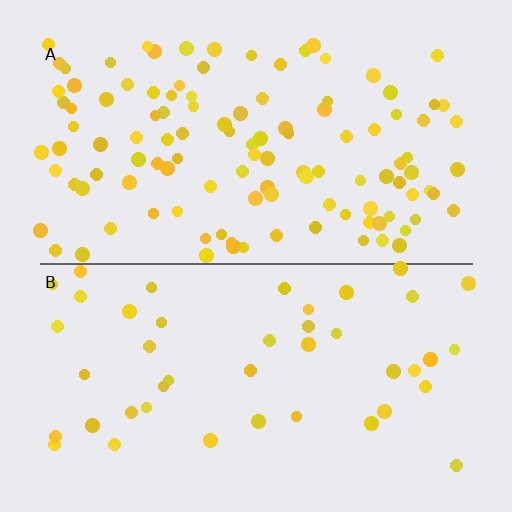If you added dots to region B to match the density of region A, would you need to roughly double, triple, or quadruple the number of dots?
Approximately triple.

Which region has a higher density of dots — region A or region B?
A (the top).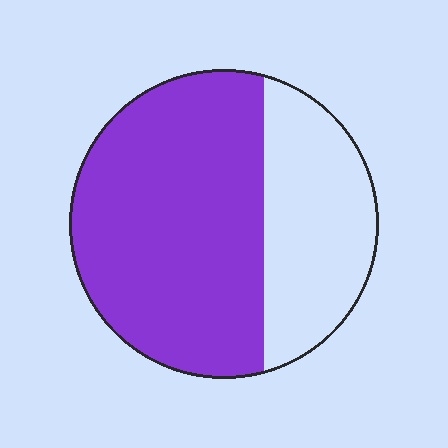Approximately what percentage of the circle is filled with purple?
Approximately 65%.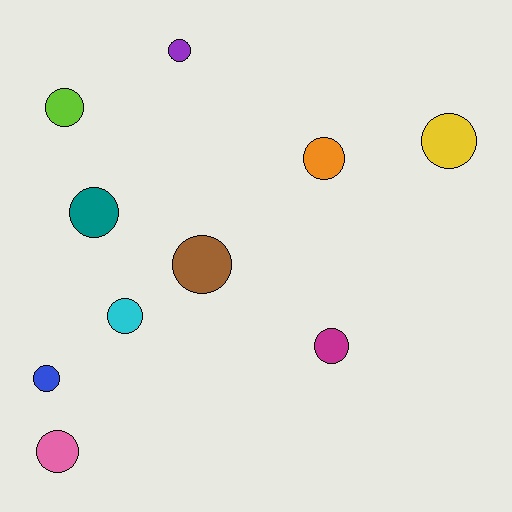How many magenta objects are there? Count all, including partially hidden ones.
There is 1 magenta object.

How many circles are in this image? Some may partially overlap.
There are 10 circles.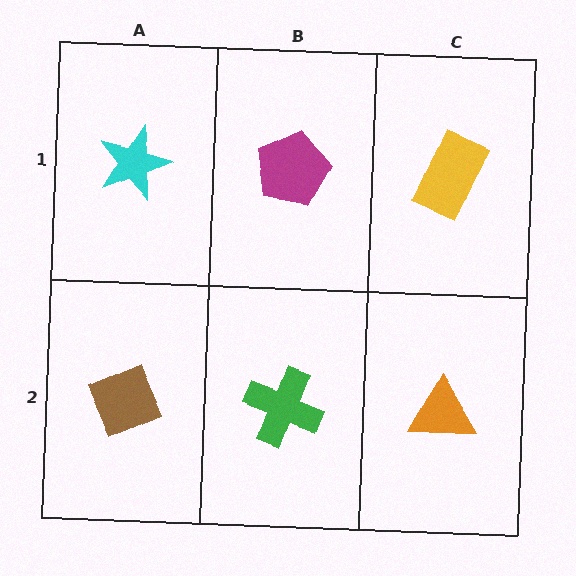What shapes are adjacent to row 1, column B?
A green cross (row 2, column B), a cyan star (row 1, column A), a yellow rectangle (row 1, column C).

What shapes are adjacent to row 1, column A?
A brown diamond (row 2, column A), a magenta pentagon (row 1, column B).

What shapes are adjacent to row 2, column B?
A magenta pentagon (row 1, column B), a brown diamond (row 2, column A), an orange triangle (row 2, column C).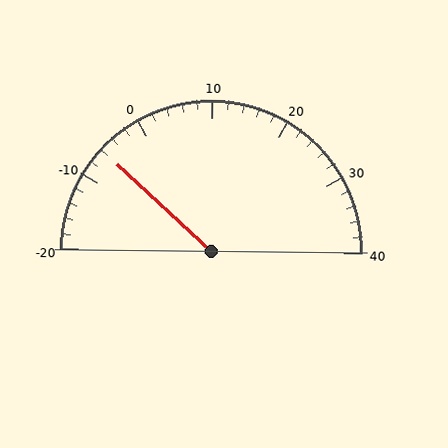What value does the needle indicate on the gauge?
The needle indicates approximately -6.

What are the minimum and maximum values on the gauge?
The gauge ranges from -20 to 40.